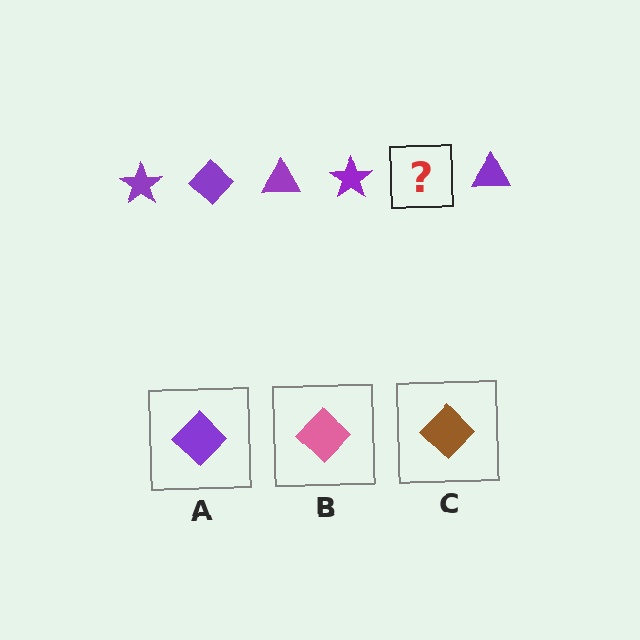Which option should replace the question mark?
Option A.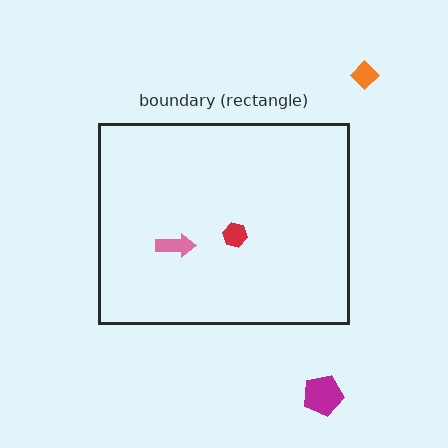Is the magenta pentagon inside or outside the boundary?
Outside.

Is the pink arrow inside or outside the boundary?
Inside.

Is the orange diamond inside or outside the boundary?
Outside.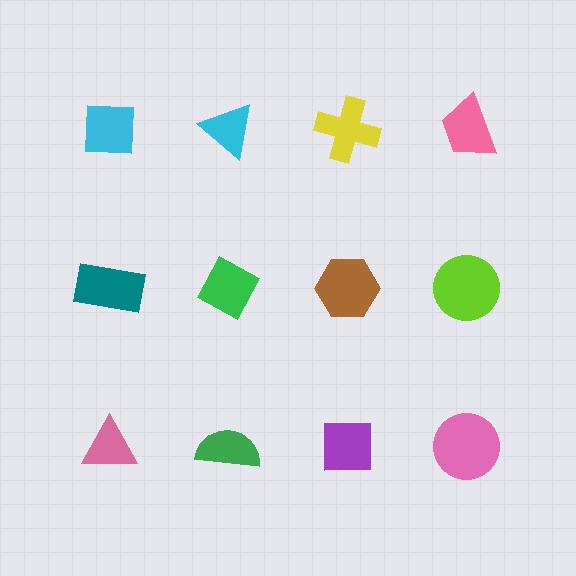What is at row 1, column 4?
A pink trapezoid.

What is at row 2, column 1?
A teal rectangle.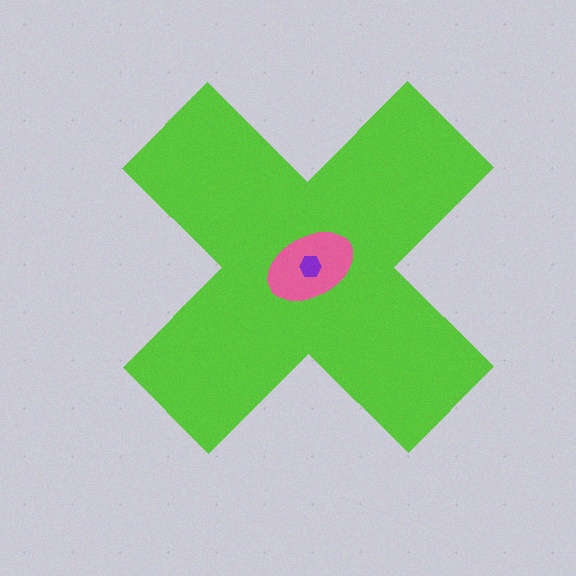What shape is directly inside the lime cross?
The pink ellipse.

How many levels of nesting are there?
3.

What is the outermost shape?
The lime cross.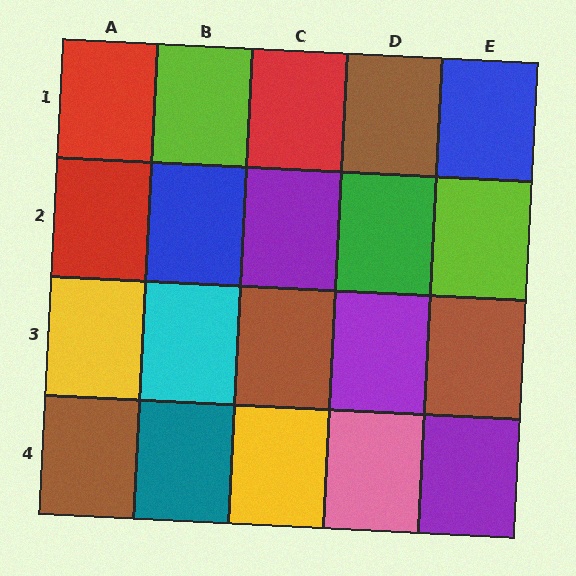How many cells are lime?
2 cells are lime.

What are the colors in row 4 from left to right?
Brown, teal, yellow, pink, purple.